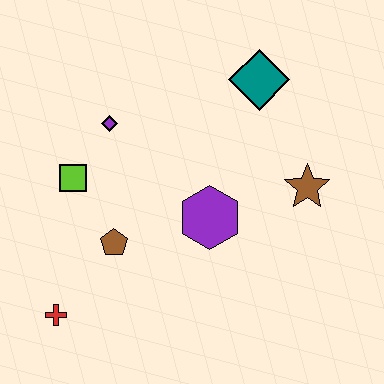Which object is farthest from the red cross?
The teal diamond is farthest from the red cross.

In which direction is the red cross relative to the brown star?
The red cross is to the left of the brown star.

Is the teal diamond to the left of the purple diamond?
No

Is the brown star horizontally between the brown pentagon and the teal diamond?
No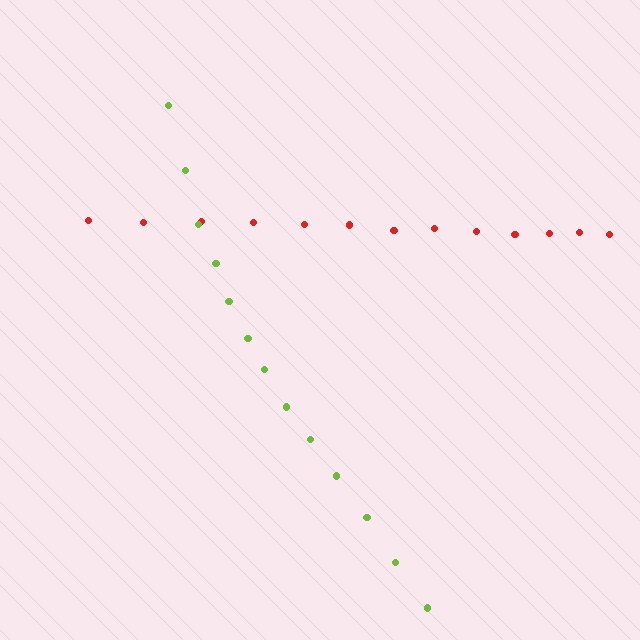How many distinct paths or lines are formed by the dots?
There are 2 distinct paths.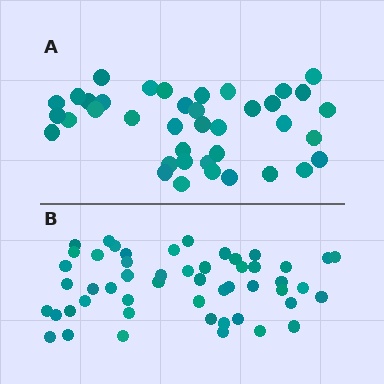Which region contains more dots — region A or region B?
Region B (the bottom region) has more dots.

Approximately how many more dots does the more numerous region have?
Region B has roughly 12 or so more dots than region A.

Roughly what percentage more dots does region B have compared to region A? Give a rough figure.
About 30% more.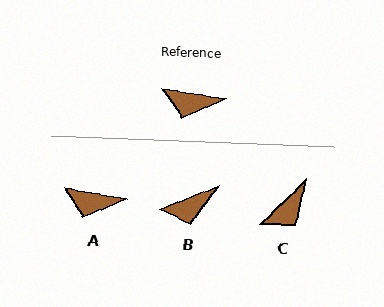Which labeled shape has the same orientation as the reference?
A.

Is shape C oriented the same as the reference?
No, it is off by about 54 degrees.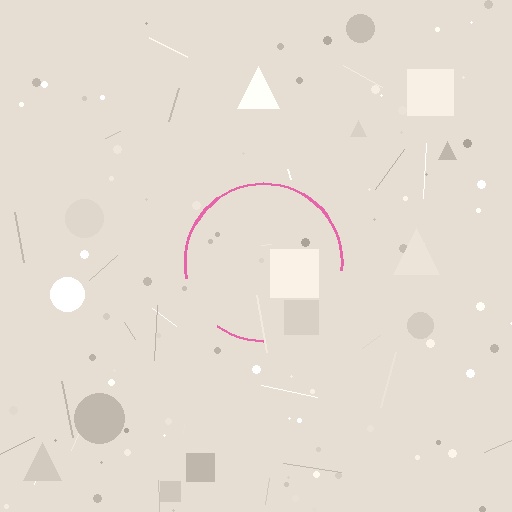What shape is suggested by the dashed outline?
The dashed outline suggests a circle.